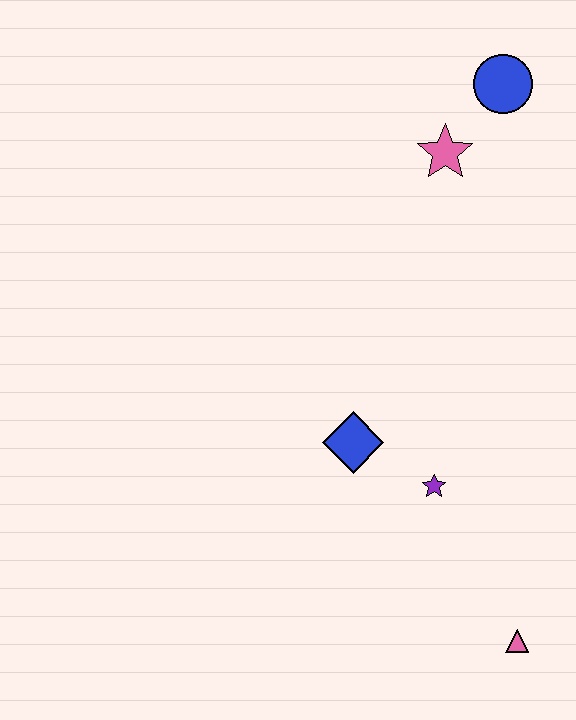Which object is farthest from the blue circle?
The pink triangle is farthest from the blue circle.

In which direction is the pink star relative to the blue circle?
The pink star is below the blue circle.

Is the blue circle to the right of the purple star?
Yes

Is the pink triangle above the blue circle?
No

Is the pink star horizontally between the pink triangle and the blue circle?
No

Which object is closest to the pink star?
The blue circle is closest to the pink star.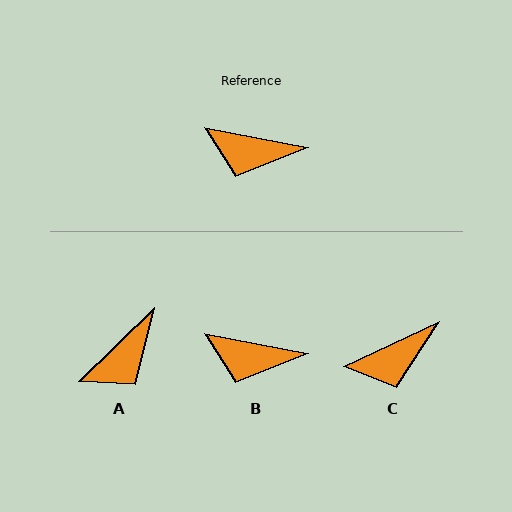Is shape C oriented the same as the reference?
No, it is off by about 35 degrees.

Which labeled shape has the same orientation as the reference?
B.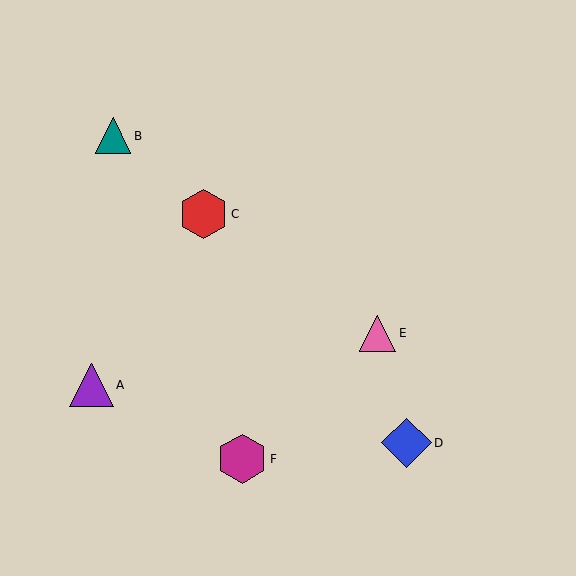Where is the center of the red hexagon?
The center of the red hexagon is at (203, 214).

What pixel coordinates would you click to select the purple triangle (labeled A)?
Click at (91, 385) to select the purple triangle A.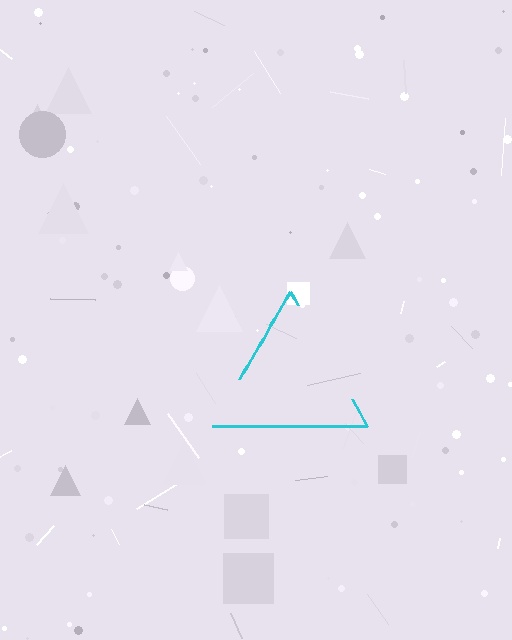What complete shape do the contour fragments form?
The contour fragments form a triangle.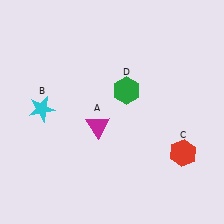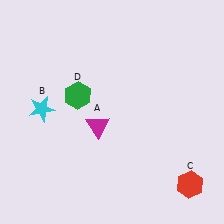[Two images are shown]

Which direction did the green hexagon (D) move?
The green hexagon (D) moved left.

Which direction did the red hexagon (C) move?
The red hexagon (C) moved down.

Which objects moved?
The objects that moved are: the red hexagon (C), the green hexagon (D).